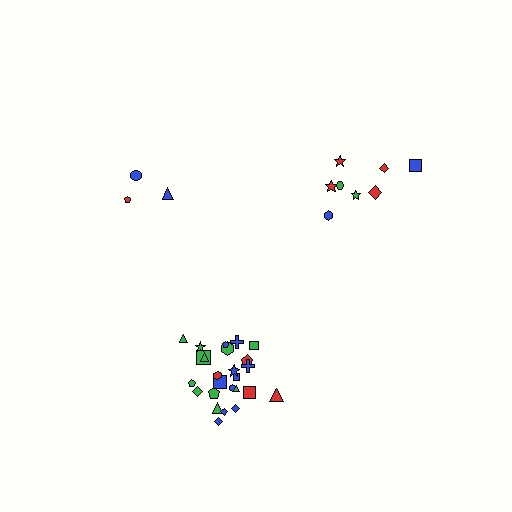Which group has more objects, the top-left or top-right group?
The top-right group.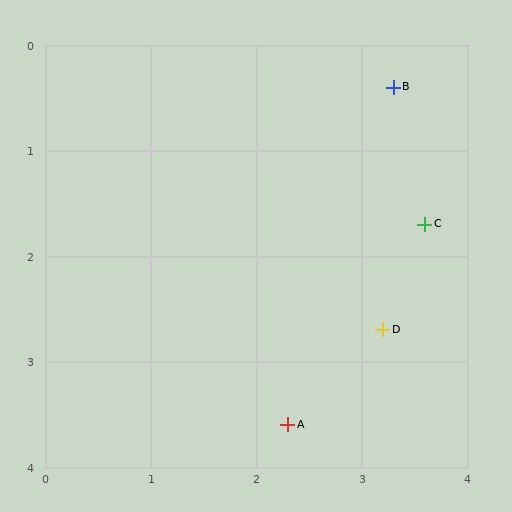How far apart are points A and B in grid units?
Points A and B are about 3.4 grid units apart.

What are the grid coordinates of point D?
Point D is at approximately (3.2, 2.7).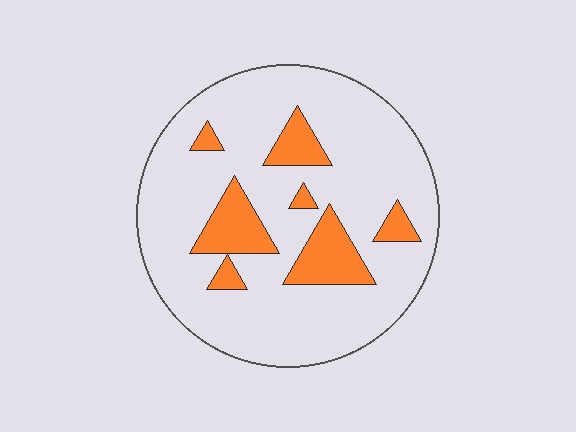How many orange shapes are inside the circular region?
7.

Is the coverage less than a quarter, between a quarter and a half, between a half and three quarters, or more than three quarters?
Less than a quarter.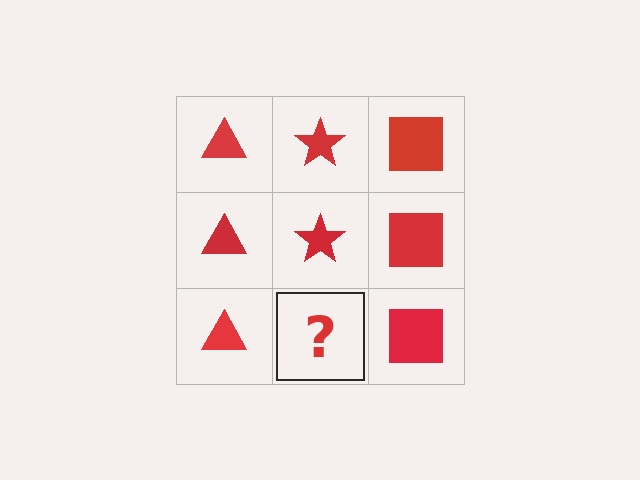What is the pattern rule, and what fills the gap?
The rule is that each column has a consistent shape. The gap should be filled with a red star.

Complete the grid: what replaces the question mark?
The question mark should be replaced with a red star.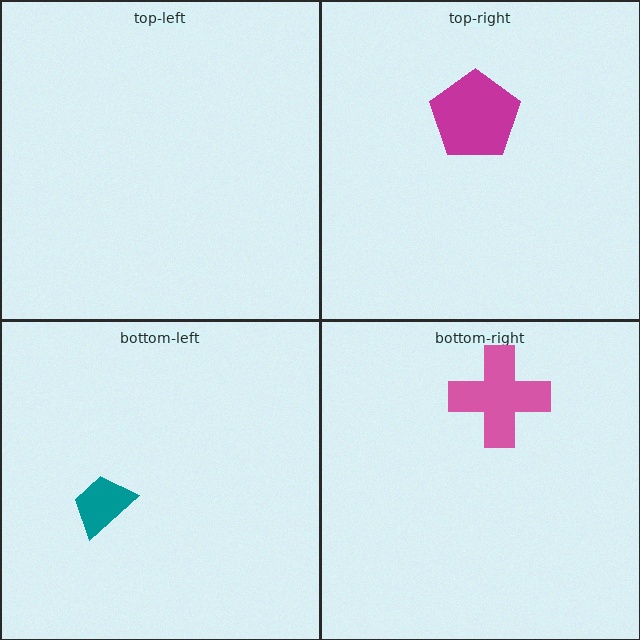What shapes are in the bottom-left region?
The teal trapezoid.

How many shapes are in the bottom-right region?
1.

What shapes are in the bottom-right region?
The pink cross.